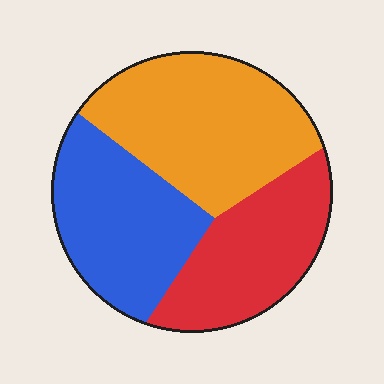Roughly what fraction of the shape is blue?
Blue takes up between a sixth and a third of the shape.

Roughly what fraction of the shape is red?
Red takes up about one quarter (1/4) of the shape.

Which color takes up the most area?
Orange, at roughly 40%.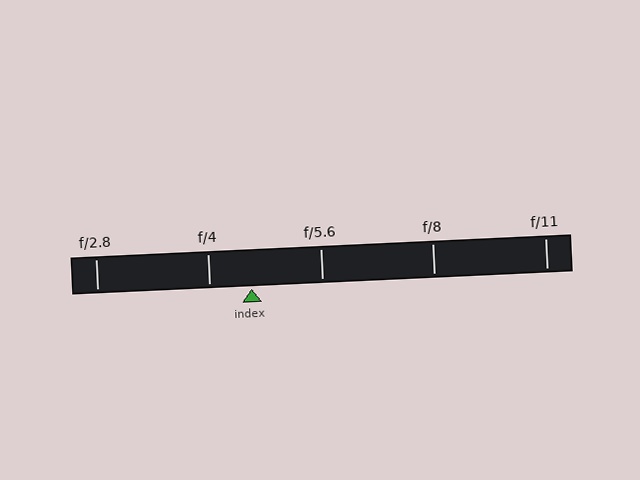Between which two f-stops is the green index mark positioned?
The index mark is between f/4 and f/5.6.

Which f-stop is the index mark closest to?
The index mark is closest to f/4.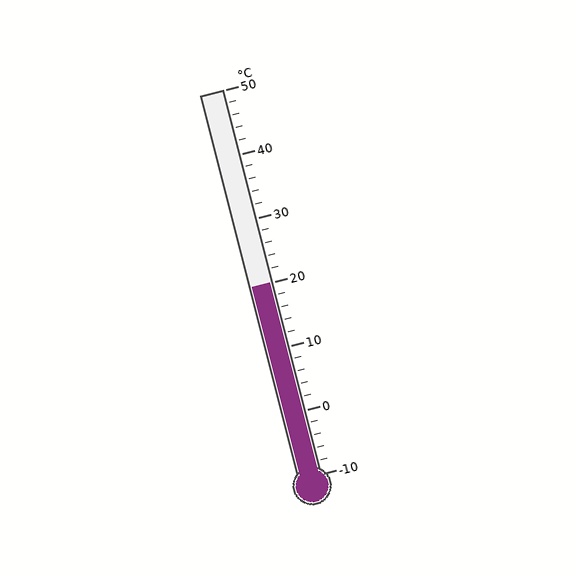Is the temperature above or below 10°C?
The temperature is above 10°C.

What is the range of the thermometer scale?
The thermometer scale ranges from -10°C to 50°C.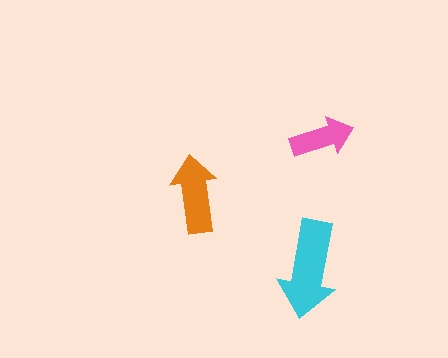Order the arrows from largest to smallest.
the cyan one, the orange one, the pink one.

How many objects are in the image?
There are 3 objects in the image.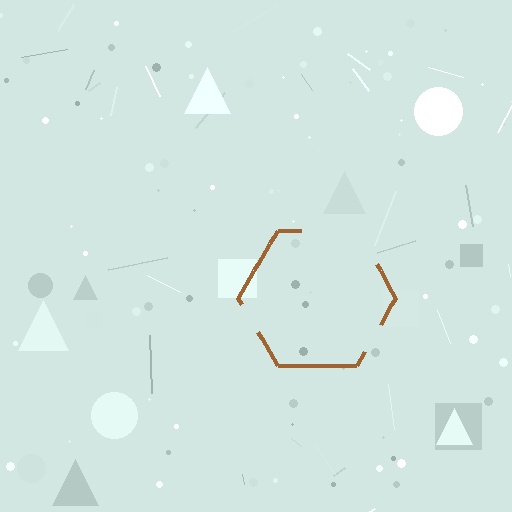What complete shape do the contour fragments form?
The contour fragments form a hexagon.